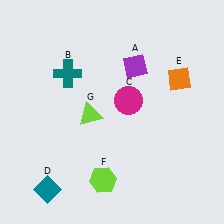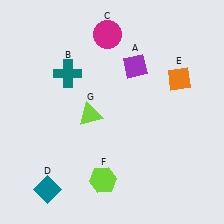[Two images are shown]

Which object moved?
The magenta circle (C) moved up.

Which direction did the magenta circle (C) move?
The magenta circle (C) moved up.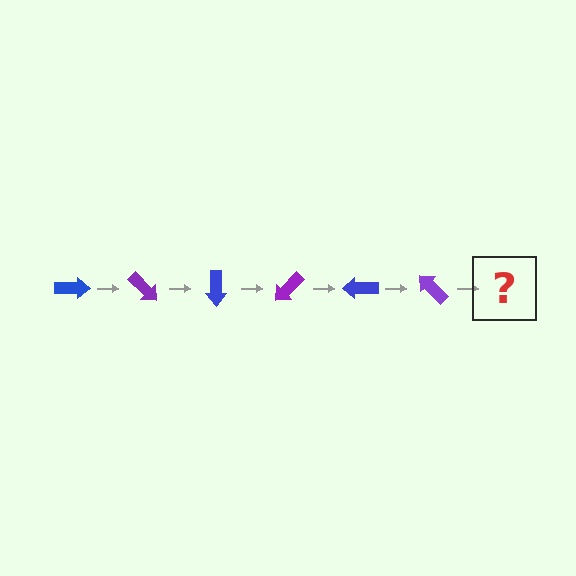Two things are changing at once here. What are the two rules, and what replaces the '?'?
The two rules are that it rotates 45 degrees each step and the color cycles through blue and purple. The '?' should be a blue arrow, rotated 270 degrees from the start.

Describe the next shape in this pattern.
It should be a blue arrow, rotated 270 degrees from the start.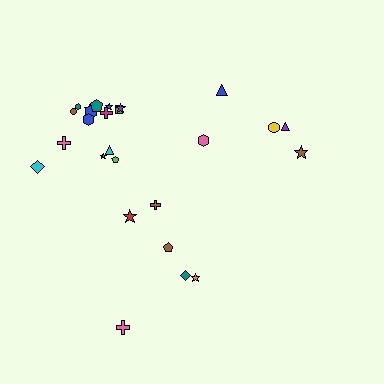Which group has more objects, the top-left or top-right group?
The top-left group.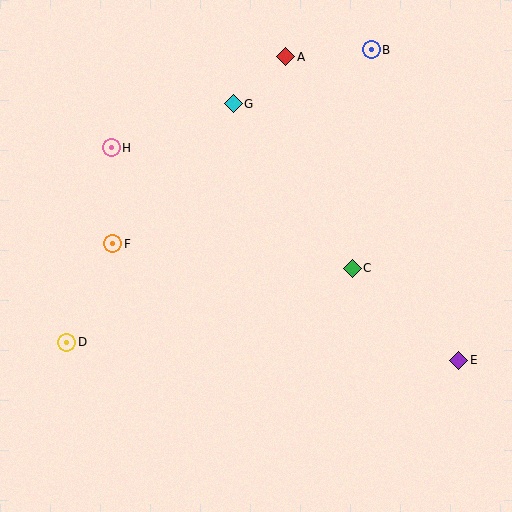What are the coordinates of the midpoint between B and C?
The midpoint between B and C is at (362, 159).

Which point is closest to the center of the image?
Point C at (352, 268) is closest to the center.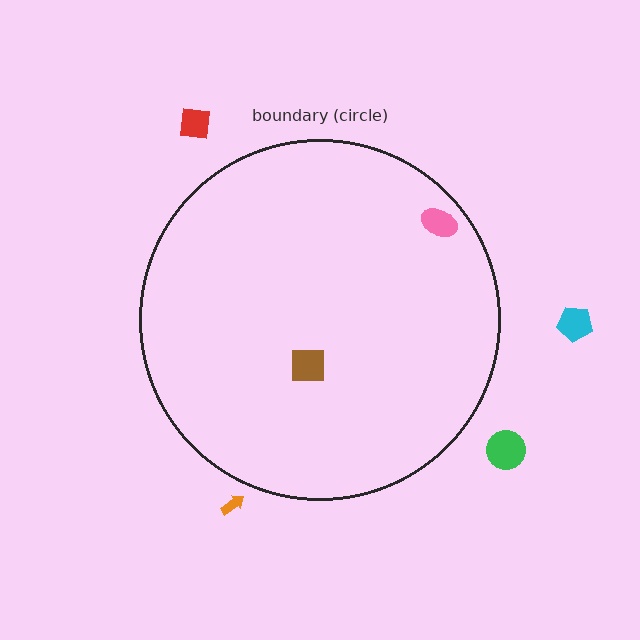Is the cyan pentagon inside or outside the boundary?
Outside.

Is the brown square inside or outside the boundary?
Inside.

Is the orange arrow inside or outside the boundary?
Outside.